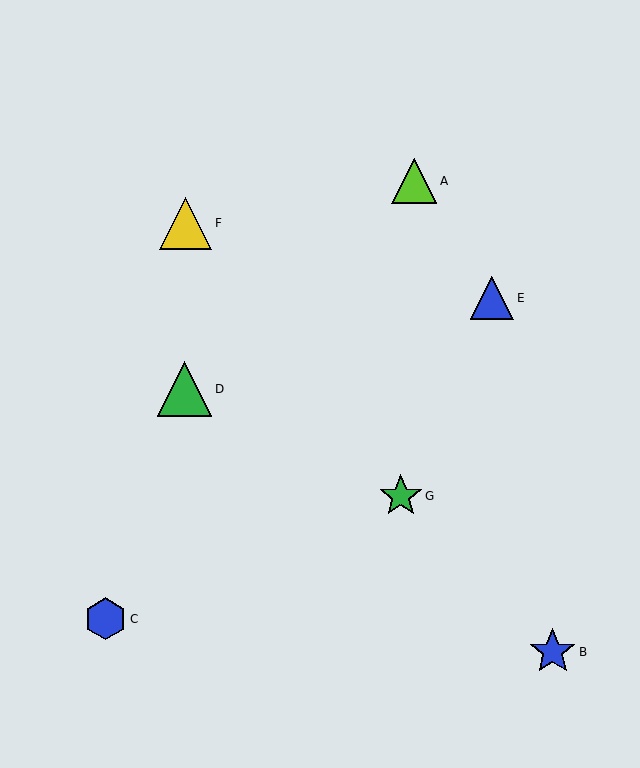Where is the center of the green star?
The center of the green star is at (401, 496).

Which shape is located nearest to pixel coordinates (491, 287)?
The blue triangle (labeled E) at (492, 298) is nearest to that location.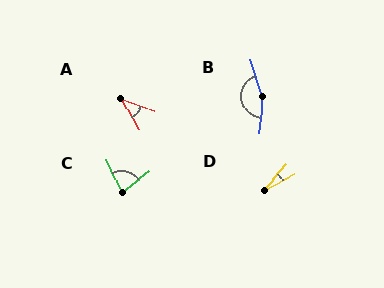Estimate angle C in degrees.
Approximately 76 degrees.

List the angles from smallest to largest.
D (21°), A (40°), C (76°), B (156°).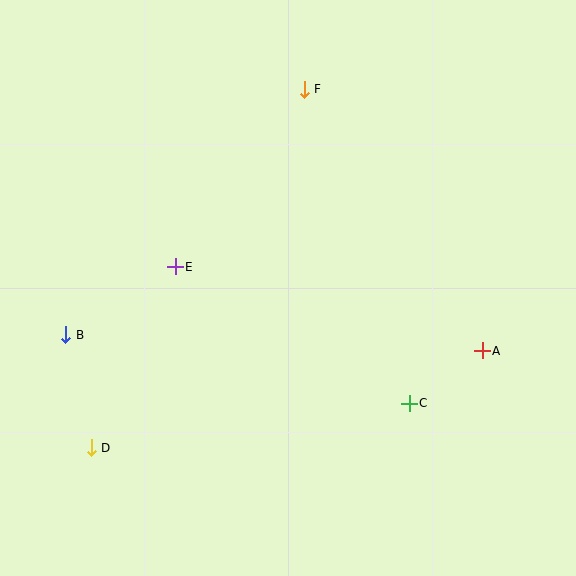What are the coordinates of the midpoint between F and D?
The midpoint between F and D is at (198, 268).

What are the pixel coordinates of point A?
Point A is at (482, 351).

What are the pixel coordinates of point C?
Point C is at (409, 403).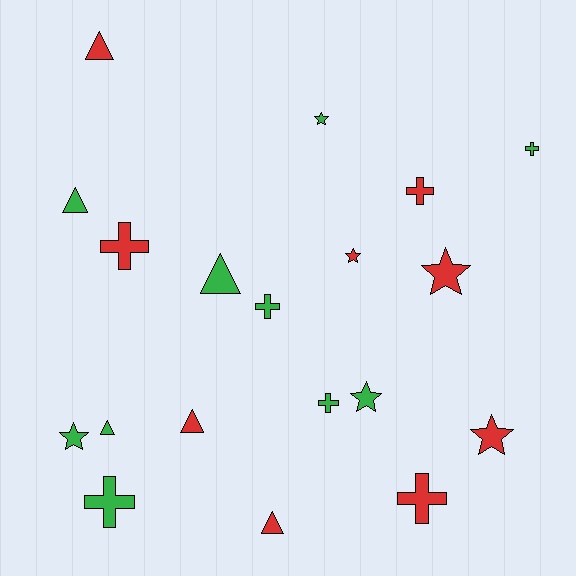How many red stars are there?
There are 3 red stars.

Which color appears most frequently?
Green, with 10 objects.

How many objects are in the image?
There are 19 objects.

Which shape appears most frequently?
Cross, with 7 objects.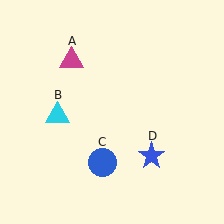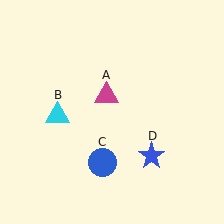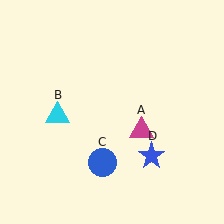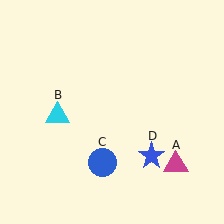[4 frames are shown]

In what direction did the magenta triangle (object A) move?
The magenta triangle (object A) moved down and to the right.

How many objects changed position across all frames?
1 object changed position: magenta triangle (object A).